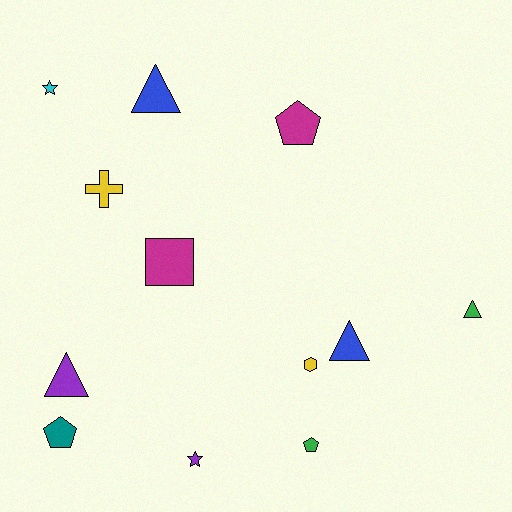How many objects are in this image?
There are 12 objects.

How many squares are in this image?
There is 1 square.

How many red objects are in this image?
There are no red objects.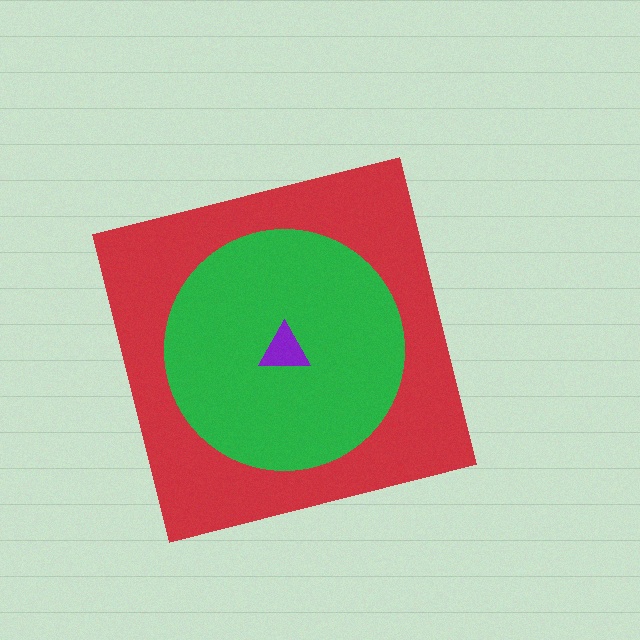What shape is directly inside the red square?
The green circle.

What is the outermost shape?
The red square.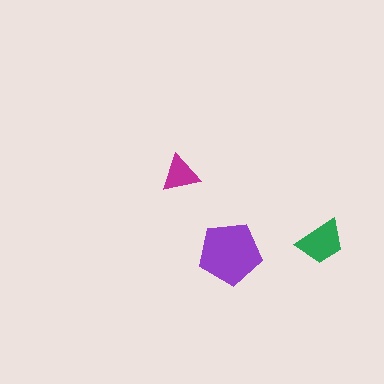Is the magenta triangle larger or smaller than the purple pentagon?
Smaller.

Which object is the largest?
The purple pentagon.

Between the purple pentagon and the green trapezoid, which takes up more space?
The purple pentagon.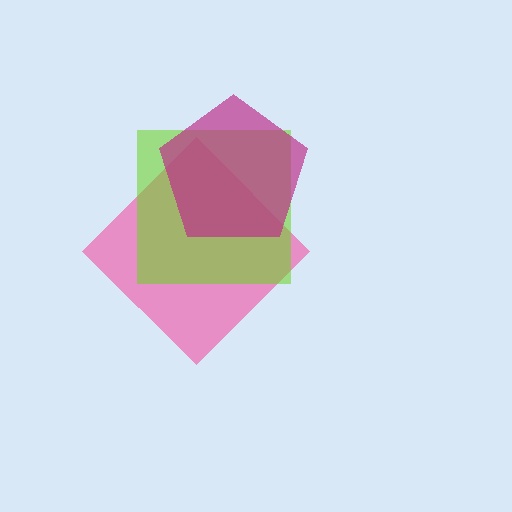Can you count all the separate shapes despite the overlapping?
Yes, there are 3 separate shapes.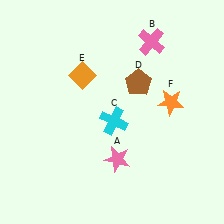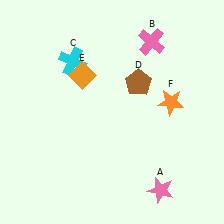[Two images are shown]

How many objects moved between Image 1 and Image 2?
2 objects moved between the two images.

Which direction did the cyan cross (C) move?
The cyan cross (C) moved up.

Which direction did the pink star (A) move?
The pink star (A) moved right.